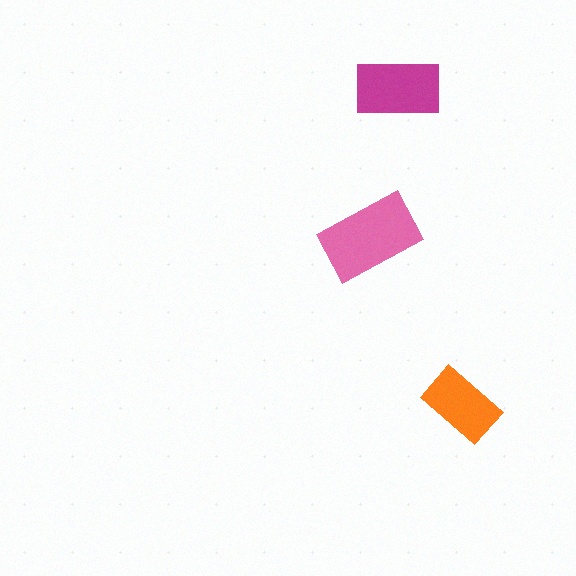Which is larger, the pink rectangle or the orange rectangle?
The pink one.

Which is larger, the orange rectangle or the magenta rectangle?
The magenta one.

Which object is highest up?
The magenta rectangle is topmost.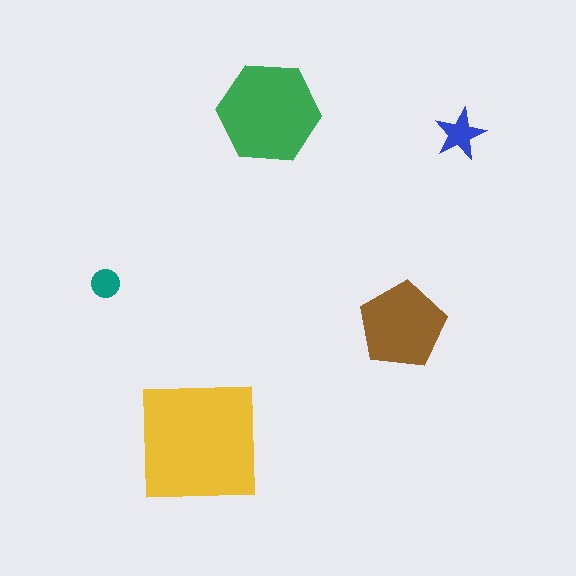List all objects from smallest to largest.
The teal circle, the blue star, the brown pentagon, the green hexagon, the yellow square.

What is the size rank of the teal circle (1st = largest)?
5th.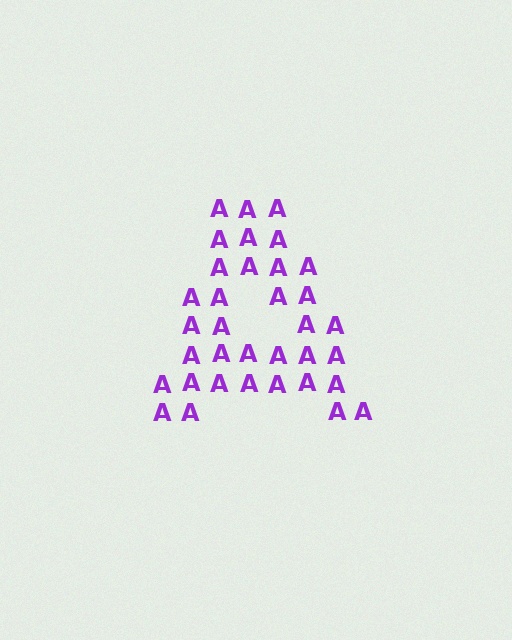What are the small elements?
The small elements are letter A's.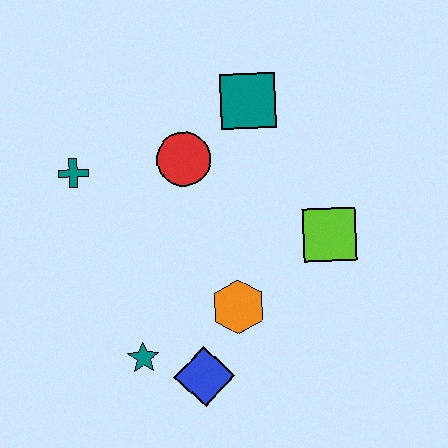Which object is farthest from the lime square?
The teal cross is farthest from the lime square.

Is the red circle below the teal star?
No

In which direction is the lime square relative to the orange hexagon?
The lime square is to the right of the orange hexagon.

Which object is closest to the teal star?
The blue diamond is closest to the teal star.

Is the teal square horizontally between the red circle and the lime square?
Yes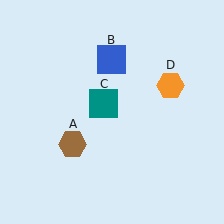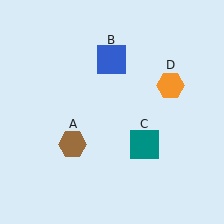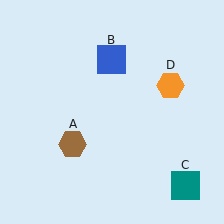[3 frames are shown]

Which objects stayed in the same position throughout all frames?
Brown hexagon (object A) and blue square (object B) and orange hexagon (object D) remained stationary.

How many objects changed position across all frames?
1 object changed position: teal square (object C).